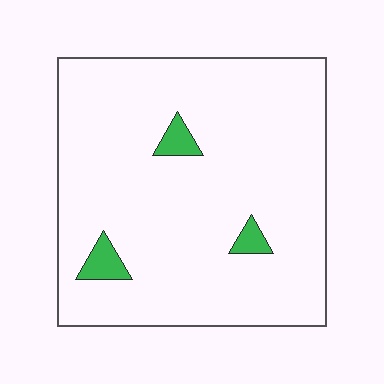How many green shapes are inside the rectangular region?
3.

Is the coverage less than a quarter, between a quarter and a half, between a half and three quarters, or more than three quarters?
Less than a quarter.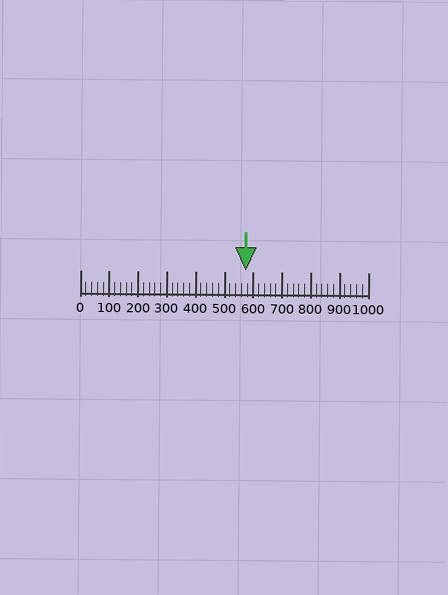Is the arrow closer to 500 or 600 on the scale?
The arrow is closer to 600.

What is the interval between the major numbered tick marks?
The major tick marks are spaced 100 units apart.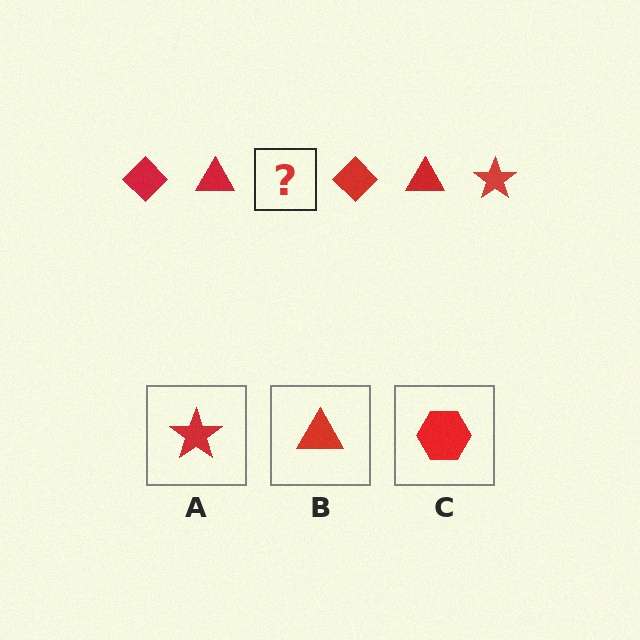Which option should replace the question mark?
Option A.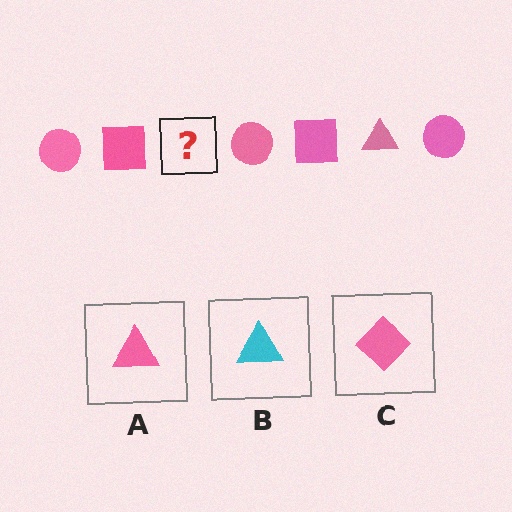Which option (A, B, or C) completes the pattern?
A.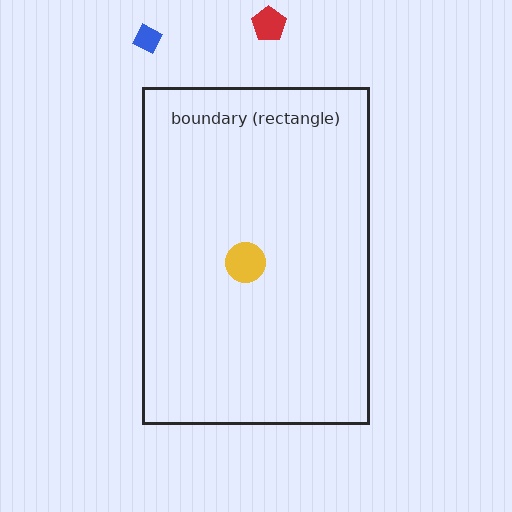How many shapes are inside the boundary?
1 inside, 2 outside.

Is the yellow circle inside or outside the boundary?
Inside.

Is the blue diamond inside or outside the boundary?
Outside.